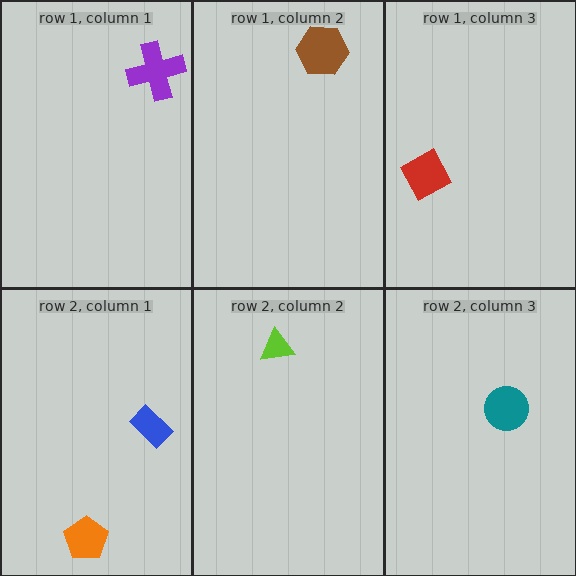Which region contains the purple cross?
The row 1, column 1 region.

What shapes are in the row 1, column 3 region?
The red diamond.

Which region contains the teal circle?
The row 2, column 3 region.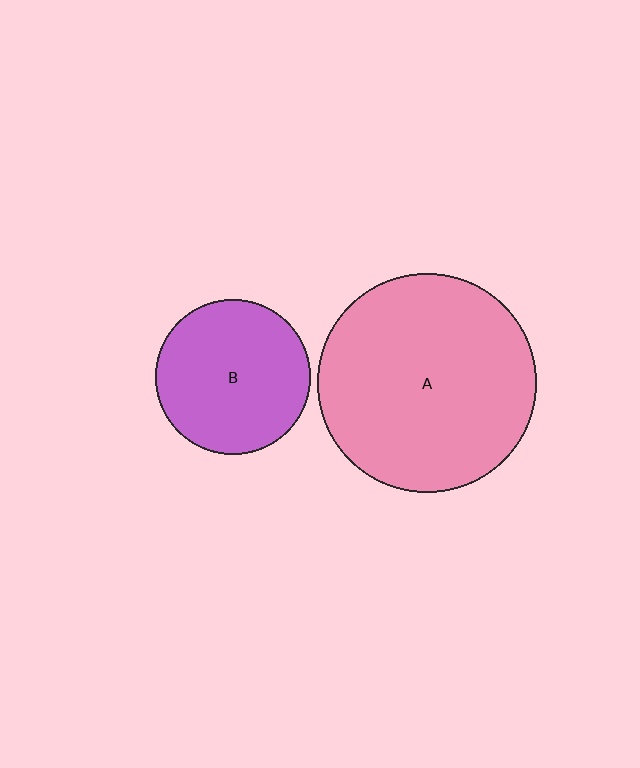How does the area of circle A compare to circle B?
Approximately 2.0 times.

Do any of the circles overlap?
No, none of the circles overlap.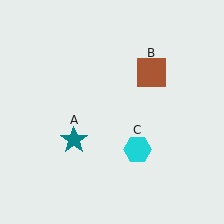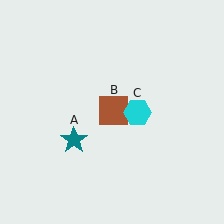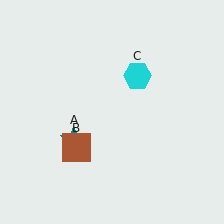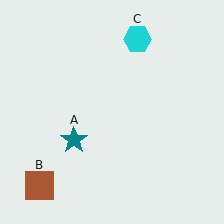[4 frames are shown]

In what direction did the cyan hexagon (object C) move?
The cyan hexagon (object C) moved up.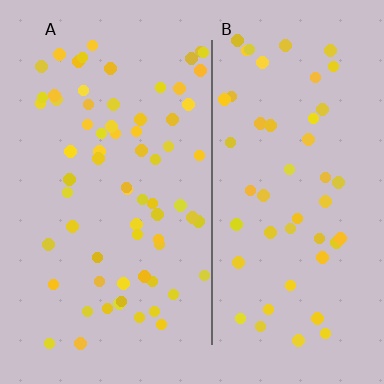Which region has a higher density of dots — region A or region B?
A (the left).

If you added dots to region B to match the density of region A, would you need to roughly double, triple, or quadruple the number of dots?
Approximately double.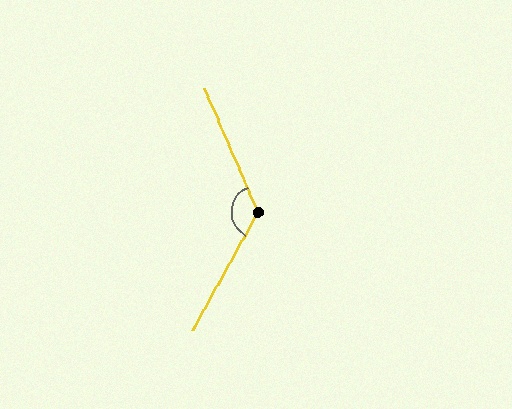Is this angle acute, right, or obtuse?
It is obtuse.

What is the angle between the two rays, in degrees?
Approximately 127 degrees.